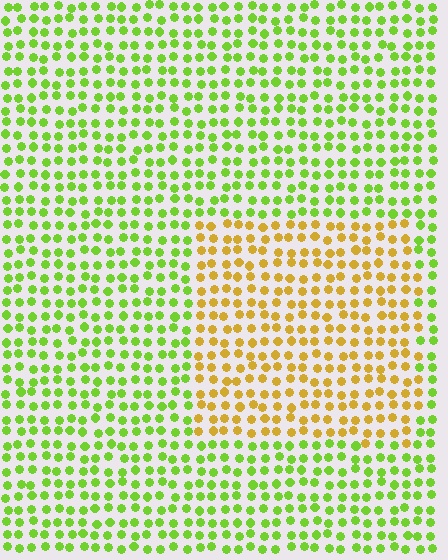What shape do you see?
I see a rectangle.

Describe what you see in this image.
The image is filled with small lime elements in a uniform arrangement. A rectangle-shaped region is visible where the elements are tinted to a slightly different hue, forming a subtle color boundary.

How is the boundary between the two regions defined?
The boundary is defined purely by a slight shift in hue (about 50 degrees). Spacing, size, and orientation are identical on both sides.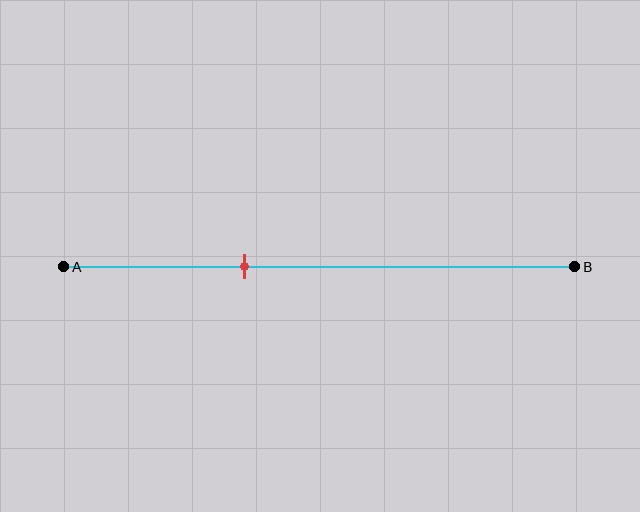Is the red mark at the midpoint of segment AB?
No, the mark is at about 35% from A, not at the 50% midpoint.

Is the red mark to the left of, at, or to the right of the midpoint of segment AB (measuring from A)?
The red mark is to the left of the midpoint of segment AB.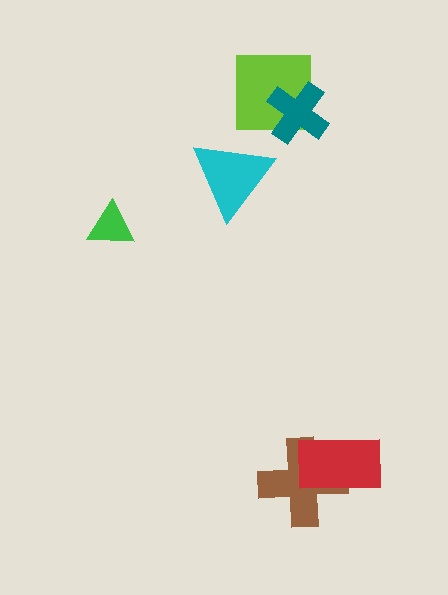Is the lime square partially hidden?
Yes, it is partially covered by another shape.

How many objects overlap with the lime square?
1 object overlaps with the lime square.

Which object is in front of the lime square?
The teal cross is in front of the lime square.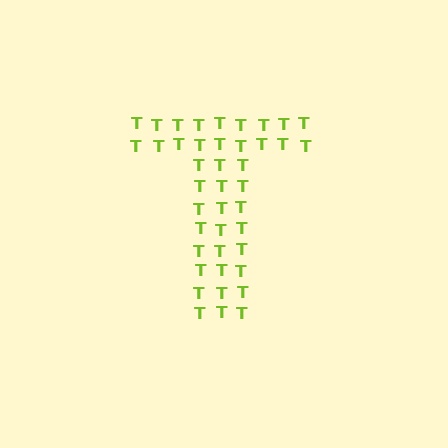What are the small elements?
The small elements are letter T's.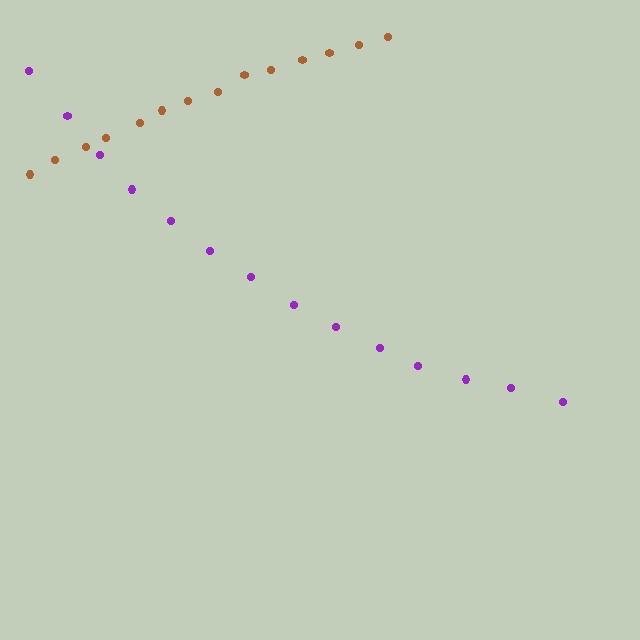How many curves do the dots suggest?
There are 2 distinct paths.